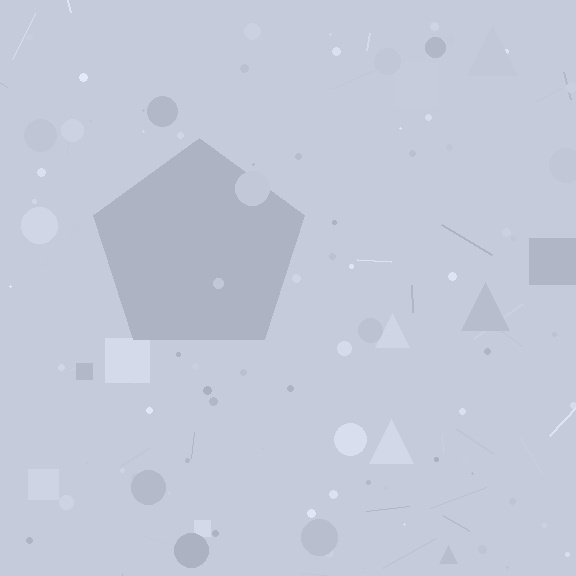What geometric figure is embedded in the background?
A pentagon is embedded in the background.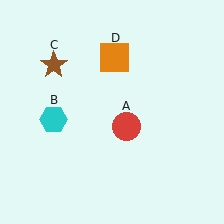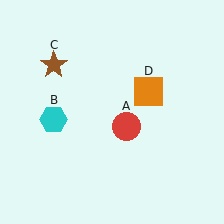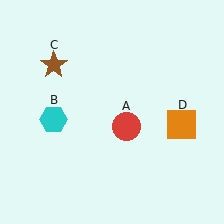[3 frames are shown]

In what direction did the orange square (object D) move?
The orange square (object D) moved down and to the right.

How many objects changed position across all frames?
1 object changed position: orange square (object D).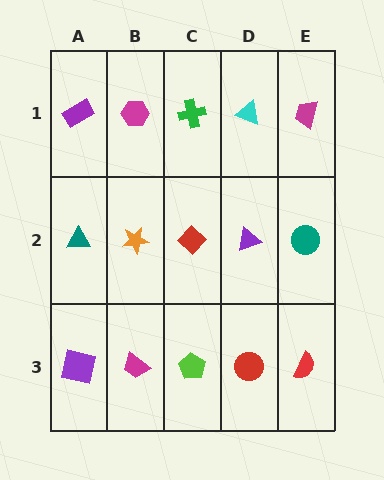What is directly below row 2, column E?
A red semicircle.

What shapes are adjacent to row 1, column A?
A teal triangle (row 2, column A), a magenta hexagon (row 1, column B).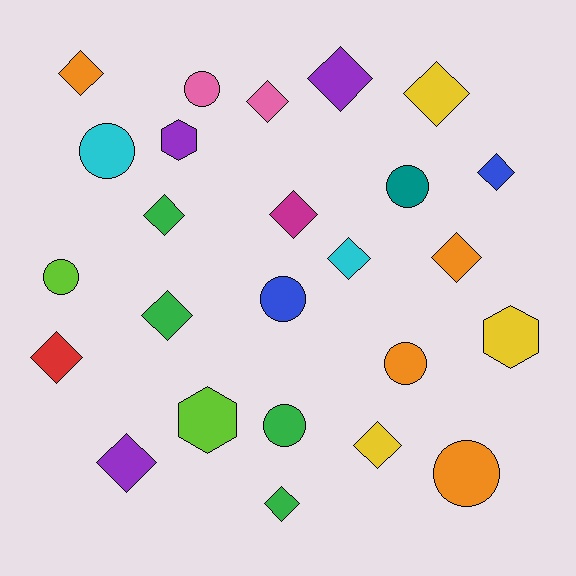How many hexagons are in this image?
There are 3 hexagons.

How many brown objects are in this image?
There are no brown objects.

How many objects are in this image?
There are 25 objects.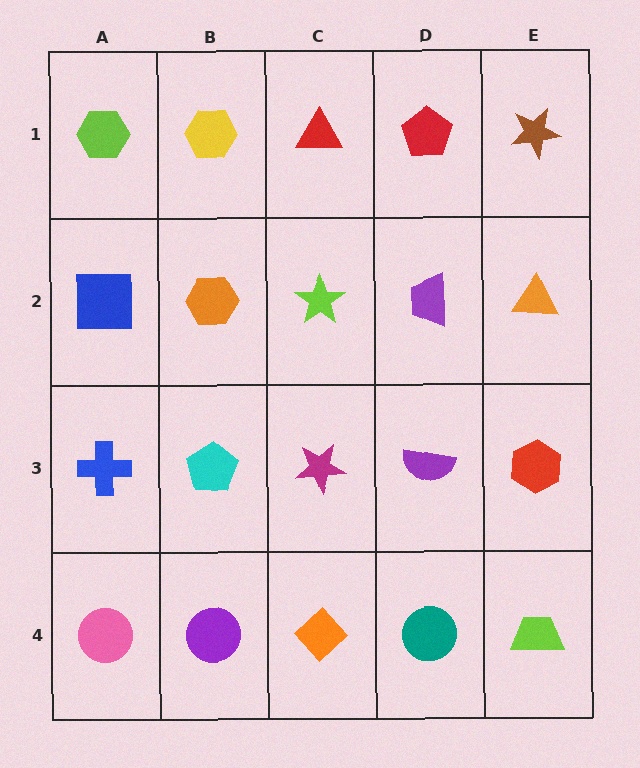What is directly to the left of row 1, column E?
A red pentagon.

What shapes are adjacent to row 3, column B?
An orange hexagon (row 2, column B), a purple circle (row 4, column B), a blue cross (row 3, column A), a magenta star (row 3, column C).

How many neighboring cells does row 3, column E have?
3.